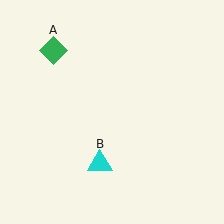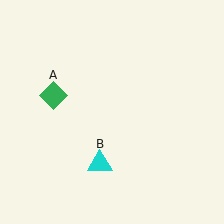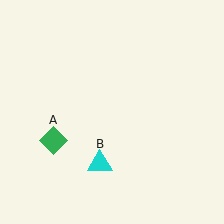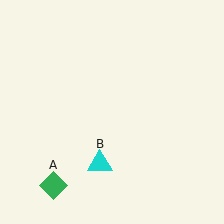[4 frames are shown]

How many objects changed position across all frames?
1 object changed position: green diamond (object A).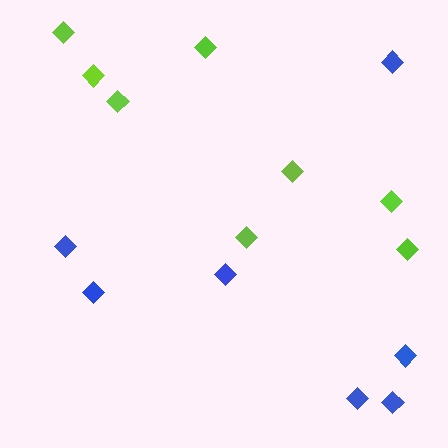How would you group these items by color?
There are 2 groups: one group of lime diamonds (8) and one group of blue diamonds (7).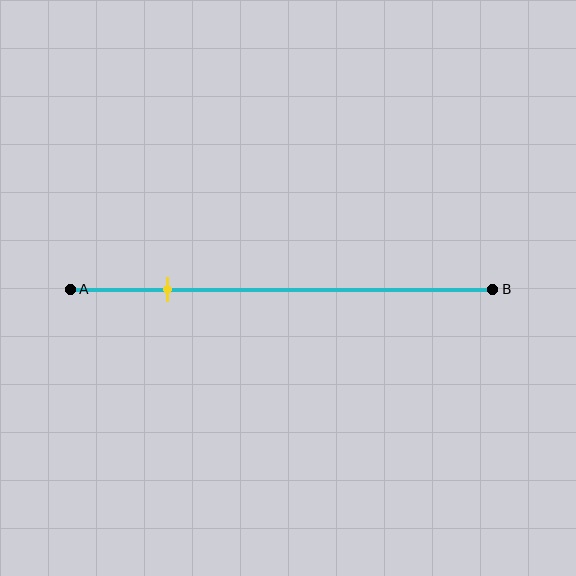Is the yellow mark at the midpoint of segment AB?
No, the mark is at about 25% from A, not at the 50% midpoint.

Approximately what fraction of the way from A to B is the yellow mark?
The yellow mark is approximately 25% of the way from A to B.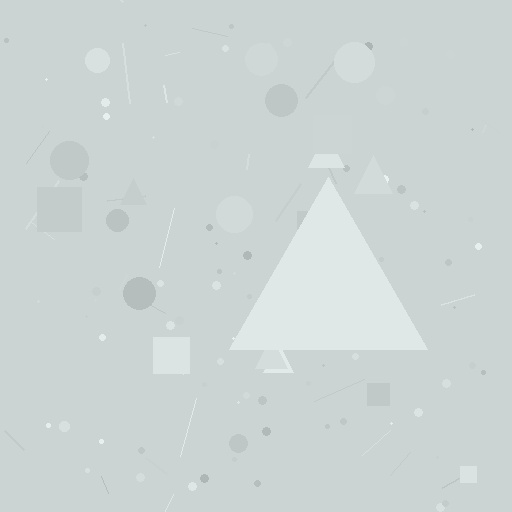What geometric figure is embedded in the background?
A triangle is embedded in the background.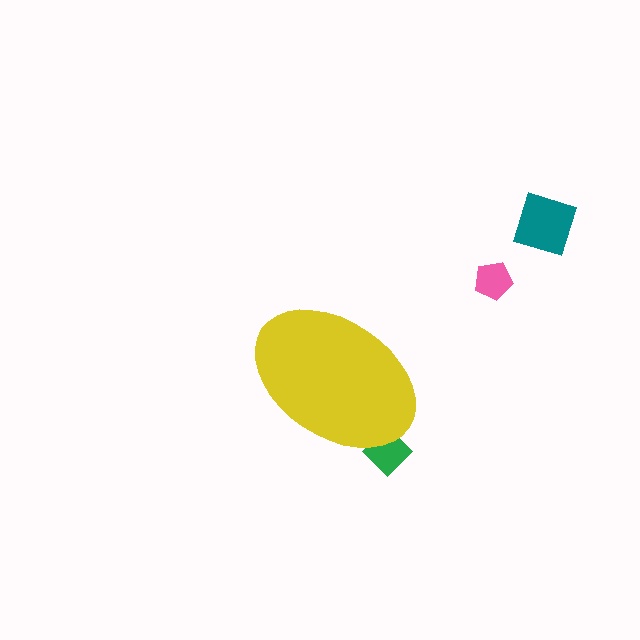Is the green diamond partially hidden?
Yes, the green diamond is partially hidden behind the yellow ellipse.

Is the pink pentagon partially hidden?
No, the pink pentagon is fully visible.